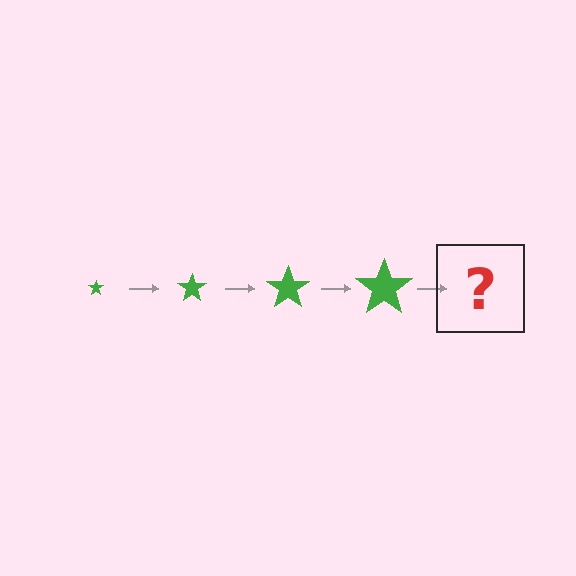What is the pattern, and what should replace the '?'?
The pattern is that the star gets progressively larger each step. The '?' should be a green star, larger than the previous one.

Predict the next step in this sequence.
The next step is a green star, larger than the previous one.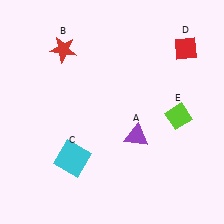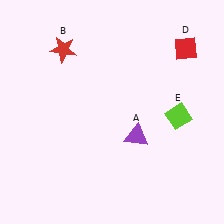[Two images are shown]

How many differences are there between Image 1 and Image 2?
There is 1 difference between the two images.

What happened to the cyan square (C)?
The cyan square (C) was removed in Image 2. It was in the bottom-left area of Image 1.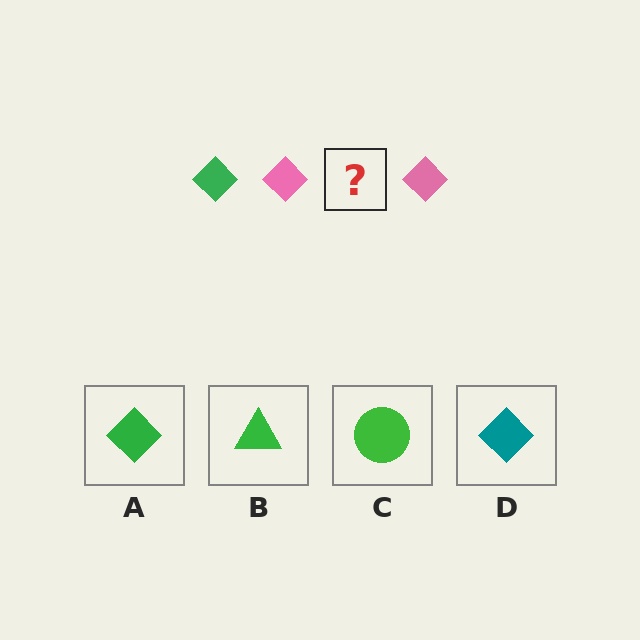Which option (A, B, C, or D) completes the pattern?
A.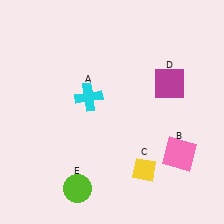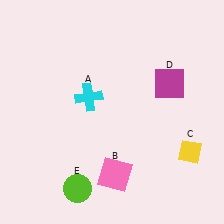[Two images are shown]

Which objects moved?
The objects that moved are: the pink square (B), the yellow diamond (C).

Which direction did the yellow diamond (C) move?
The yellow diamond (C) moved right.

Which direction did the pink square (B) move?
The pink square (B) moved left.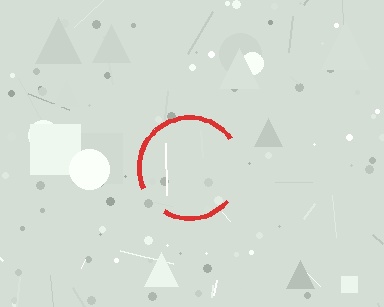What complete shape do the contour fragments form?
The contour fragments form a circle.